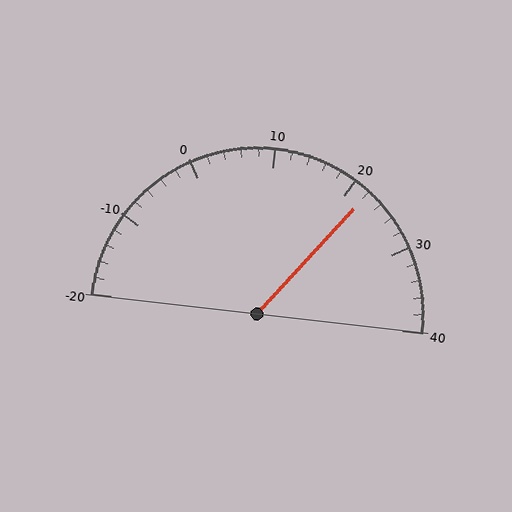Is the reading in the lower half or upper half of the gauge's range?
The reading is in the upper half of the range (-20 to 40).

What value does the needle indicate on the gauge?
The needle indicates approximately 22.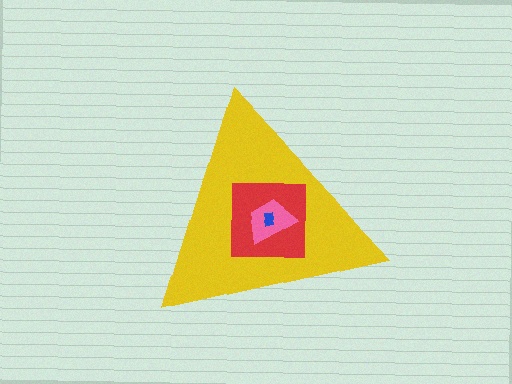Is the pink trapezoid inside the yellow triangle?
Yes.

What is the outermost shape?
The yellow triangle.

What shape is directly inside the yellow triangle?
The red square.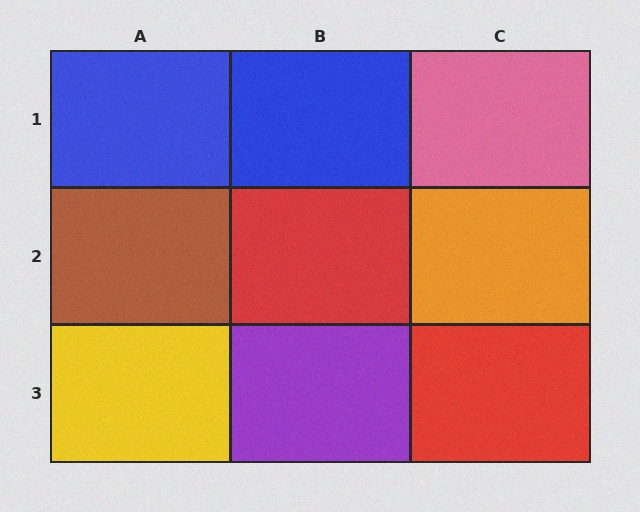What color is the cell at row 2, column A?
Brown.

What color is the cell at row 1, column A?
Blue.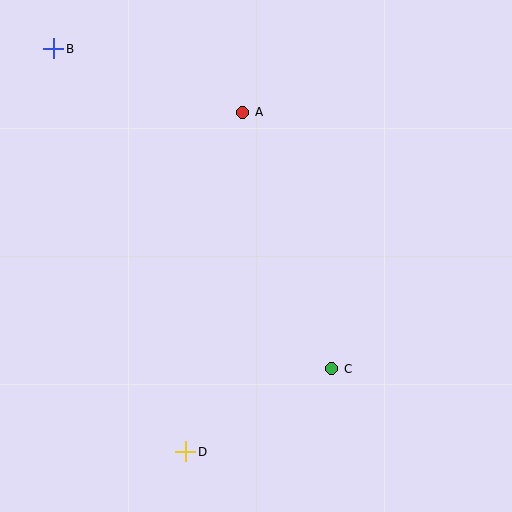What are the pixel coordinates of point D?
Point D is at (186, 452).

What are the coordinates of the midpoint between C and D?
The midpoint between C and D is at (259, 410).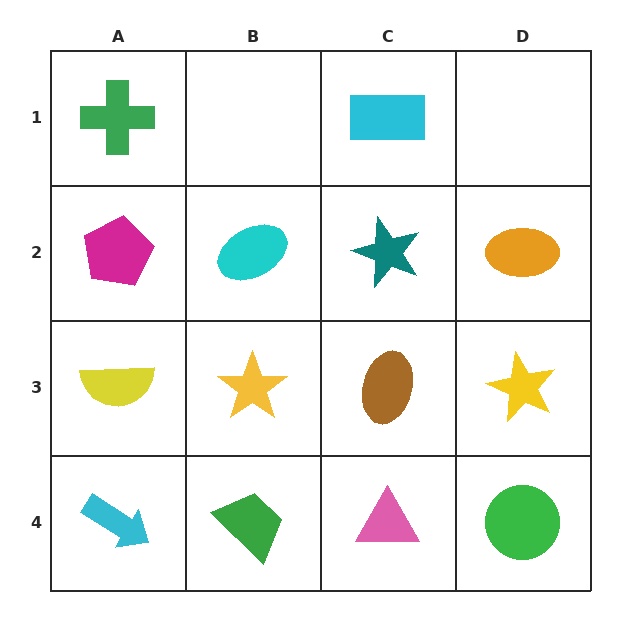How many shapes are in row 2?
4 shapes.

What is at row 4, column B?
A green trapezoid.